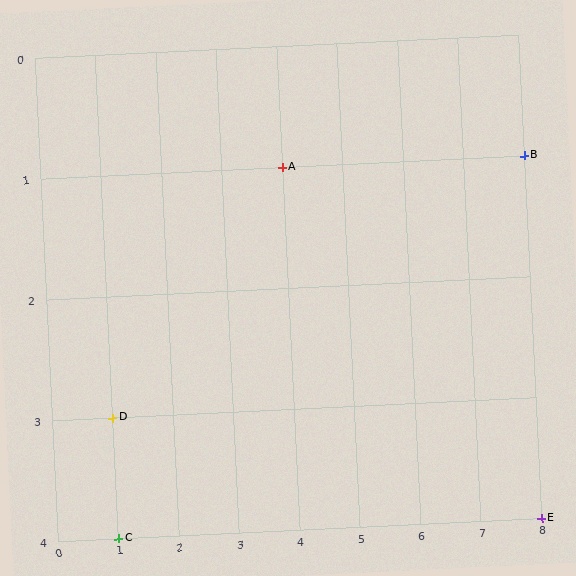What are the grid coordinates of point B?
Point B is at grid coordinates (8, 1).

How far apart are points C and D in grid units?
Points C and D are 1 row apart.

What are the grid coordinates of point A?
Point A is at grid coordinates (4, 1).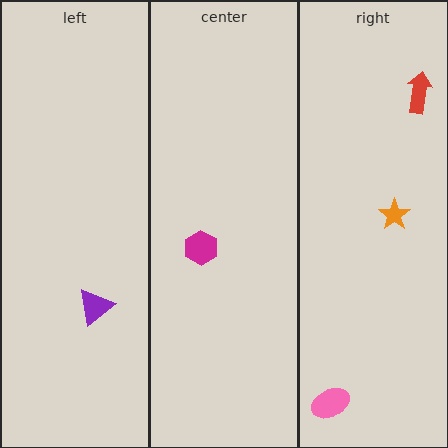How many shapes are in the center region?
1.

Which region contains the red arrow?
The right region.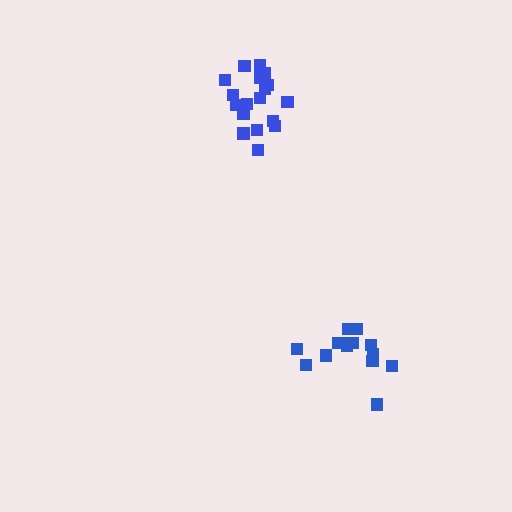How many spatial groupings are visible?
There are 2 spatial groupings.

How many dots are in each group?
Group 1: 14 dots, Group 2: 18 dots (32 total).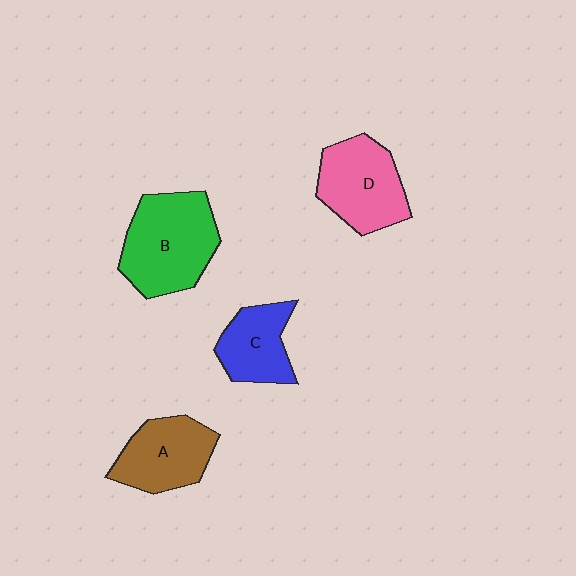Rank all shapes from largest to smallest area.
From largest to smallest: B (green), D (pink), A (brown), C (blue).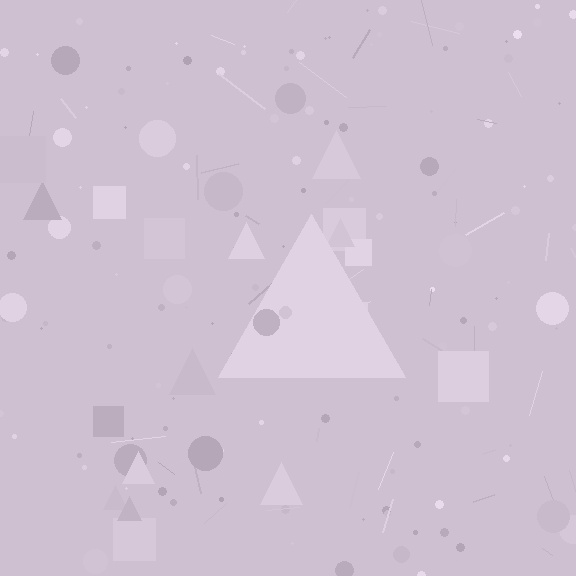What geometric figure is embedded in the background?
A triangle is embedded in the background.